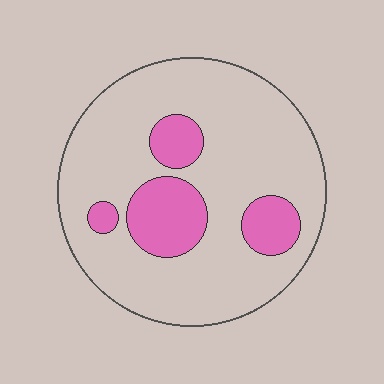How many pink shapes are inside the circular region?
4.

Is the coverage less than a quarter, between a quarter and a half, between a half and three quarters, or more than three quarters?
Less than a quarter.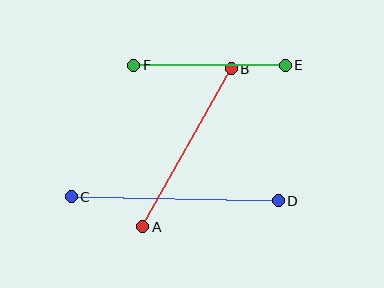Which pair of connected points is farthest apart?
Points C and D are farthest apart.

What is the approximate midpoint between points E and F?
The midpoint is at approximately (210, 65) pixels.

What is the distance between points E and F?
The distance is approximately 151 pixels.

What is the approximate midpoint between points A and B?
The midpoint is at approximately (187, 148) pixels.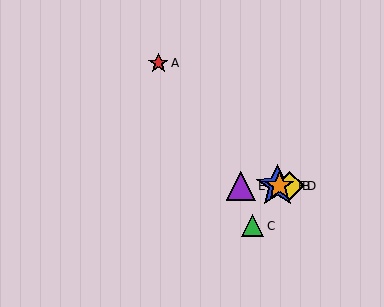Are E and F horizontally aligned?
Yes, both are at y≈186.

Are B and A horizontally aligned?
No, B is at y≈186 and A is at y≈63.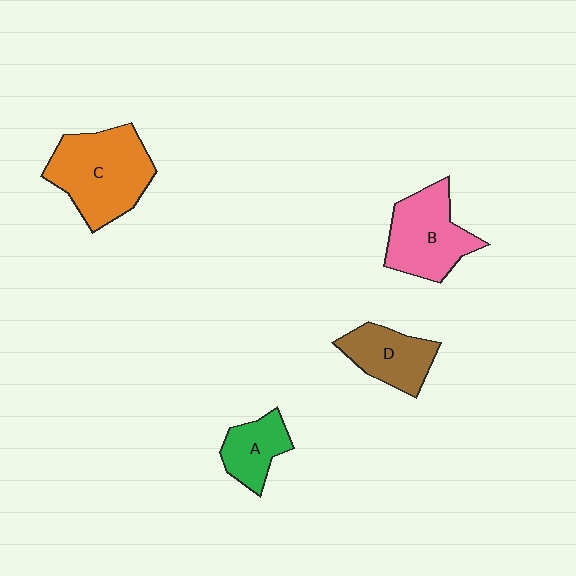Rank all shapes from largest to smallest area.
From largest to smallest: C (orange), B (pink), D (brown), A (green).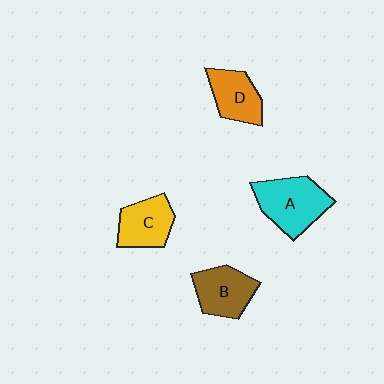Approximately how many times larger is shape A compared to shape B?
Approximately 1.3 times.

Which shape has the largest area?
Shape A (cyan).